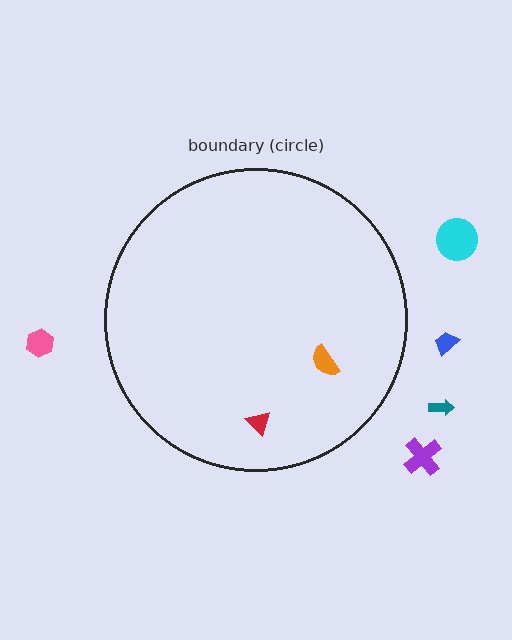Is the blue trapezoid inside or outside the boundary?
Outside.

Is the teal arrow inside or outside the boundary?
Outside.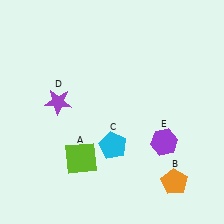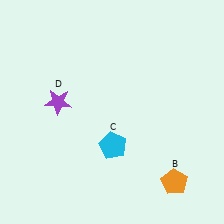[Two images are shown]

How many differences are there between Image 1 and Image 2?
There are 2 differences between the two images.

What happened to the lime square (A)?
The lime square (A) was removed in Image 2. It was in the bottom-left area of Image 1.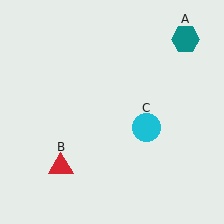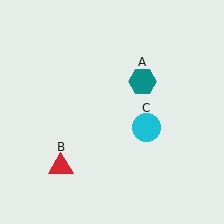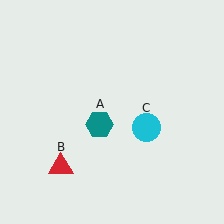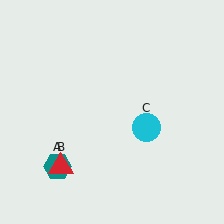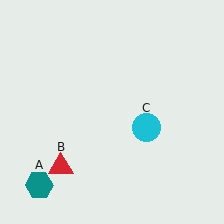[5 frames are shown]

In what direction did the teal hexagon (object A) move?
The teal hexagon (object A) moved down and to the left.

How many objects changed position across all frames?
1 object changed position: teal hexagon (object A).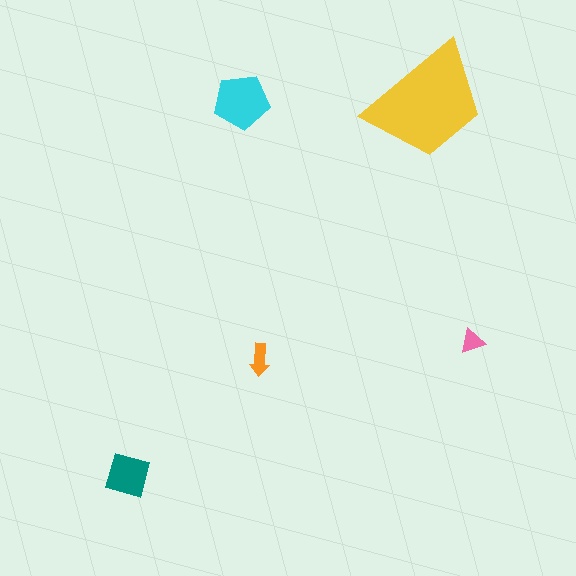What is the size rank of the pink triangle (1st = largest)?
5th.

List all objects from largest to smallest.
The yellow trapezoid, the cyan pentagon, the teal square, the orange arrow, the pink triangle.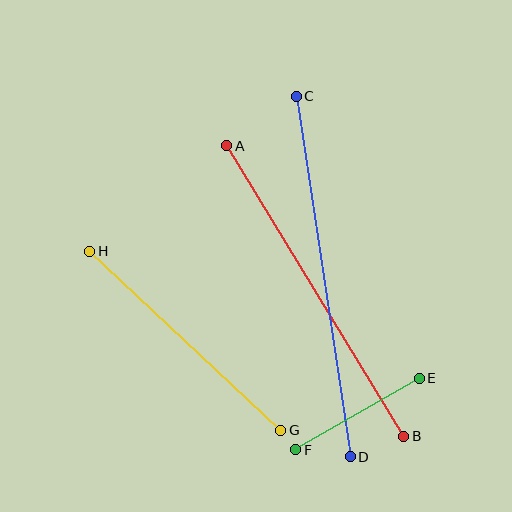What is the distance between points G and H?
The distance is approximately 262 pixels.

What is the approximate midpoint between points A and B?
The midpoint is at approximately (315, 291) pixels.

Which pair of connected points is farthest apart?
Points C and D are farthest apart.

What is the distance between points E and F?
The distance is approximately 143 pixels.